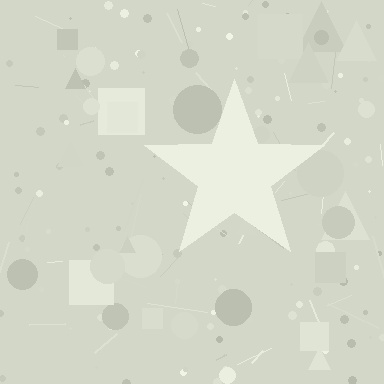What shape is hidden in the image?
A star is hidden in the image.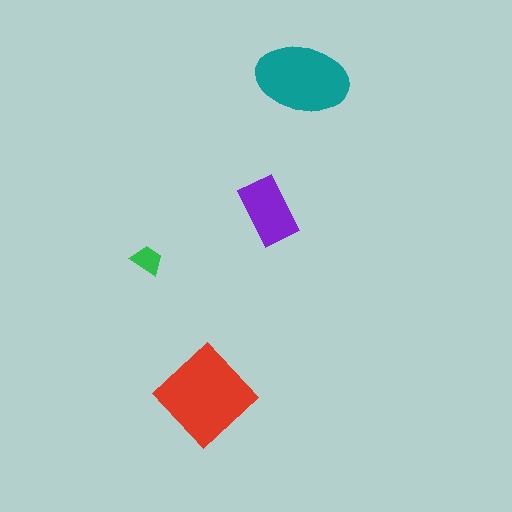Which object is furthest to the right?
The teal ellipse is rightmost.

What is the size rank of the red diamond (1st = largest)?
1st.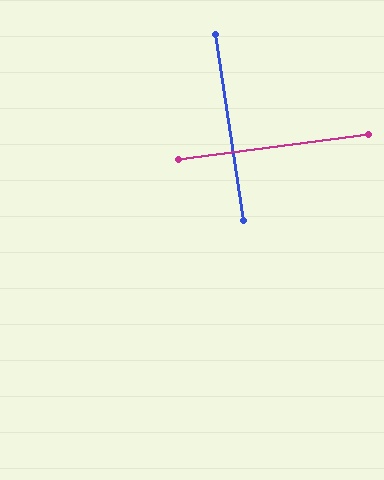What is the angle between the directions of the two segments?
Approximately 89 degrees.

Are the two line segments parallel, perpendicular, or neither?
Perpendicular — they meet at approximately 89°.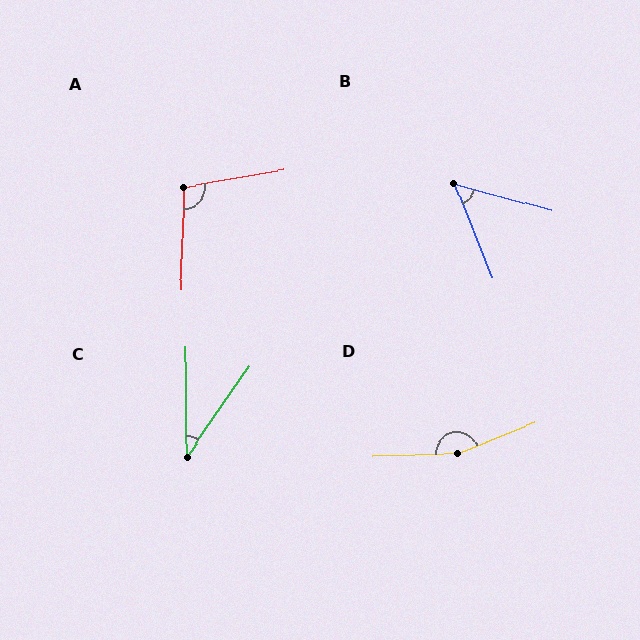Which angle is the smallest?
C, at approximately 35 degrees.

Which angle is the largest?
D, at approximately 161 degrees.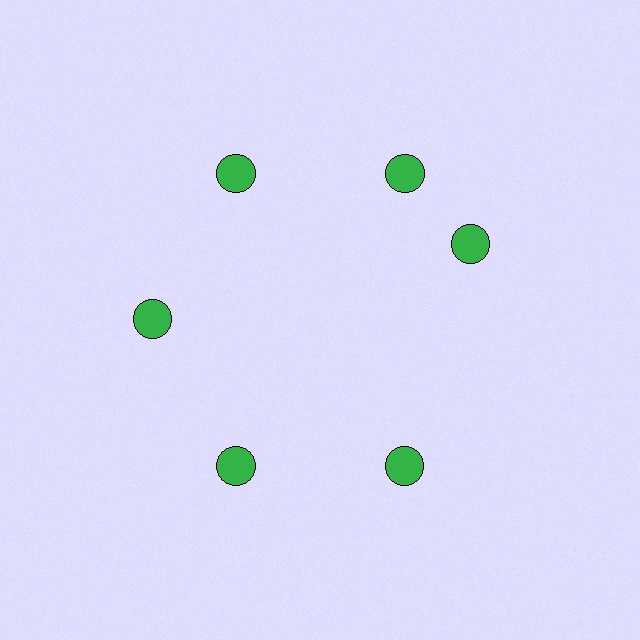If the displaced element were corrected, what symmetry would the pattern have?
It would have 6-fold rotational symmetry — the pattern would map onto itself every 60 degrees.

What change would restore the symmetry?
The symmetry would be restored by rotating it back into even spacing with its neighbors so that all 6 circles sit at equal angles and equal distance from the center.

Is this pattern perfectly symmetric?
No. The 6 green circles are arranged in a ring, but one element near the 3 o'clock position is rotated out of alignment along the ring, breaking the 6-fold rotational symmetry.